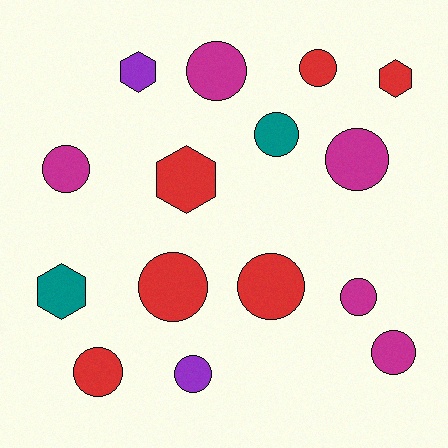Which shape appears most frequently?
Circle, with 11 objects.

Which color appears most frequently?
Red, with 6 objects.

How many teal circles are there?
There is 1 teal circle.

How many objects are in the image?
There are 15 objects.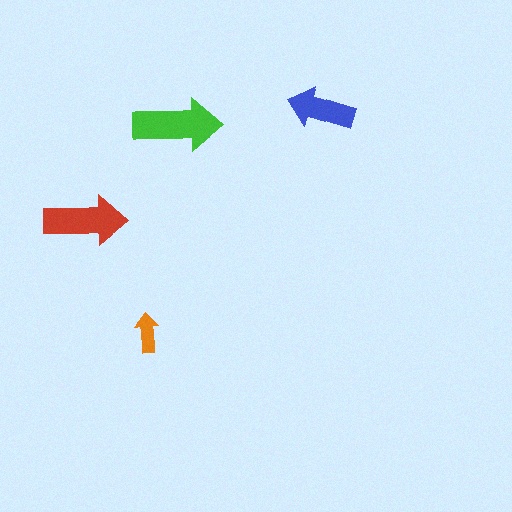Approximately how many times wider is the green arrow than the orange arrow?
About 2 times wider.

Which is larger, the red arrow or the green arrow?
The green one.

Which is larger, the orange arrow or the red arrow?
The red one.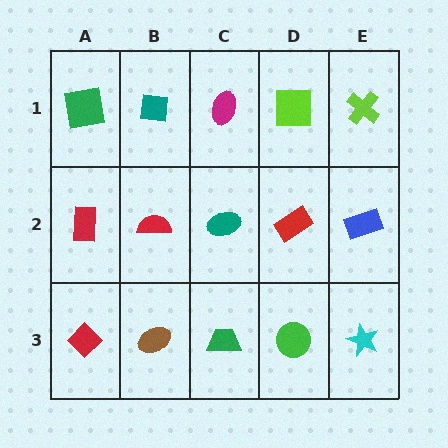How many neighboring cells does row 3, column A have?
2.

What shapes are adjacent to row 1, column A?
A red rectangle (row 2, column A), a teal square (row 1, column B).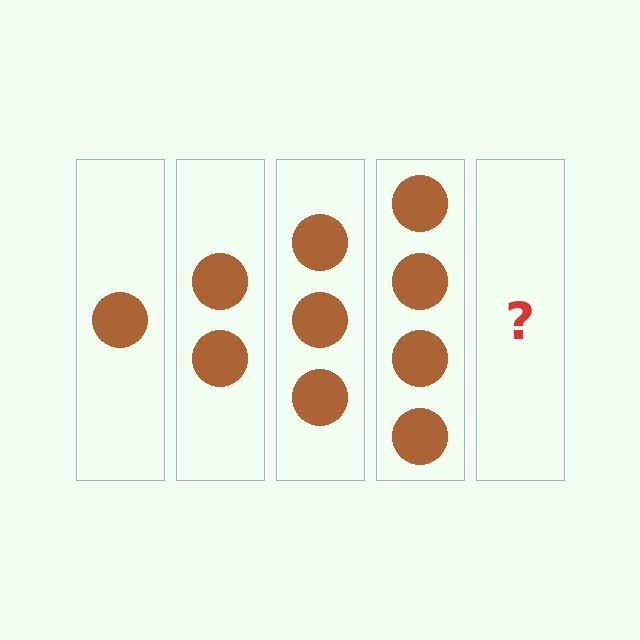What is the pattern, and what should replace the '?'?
The pattern is that each step adds one more circle. The '?' should be 5 circles.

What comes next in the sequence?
The next element should be 5 circles.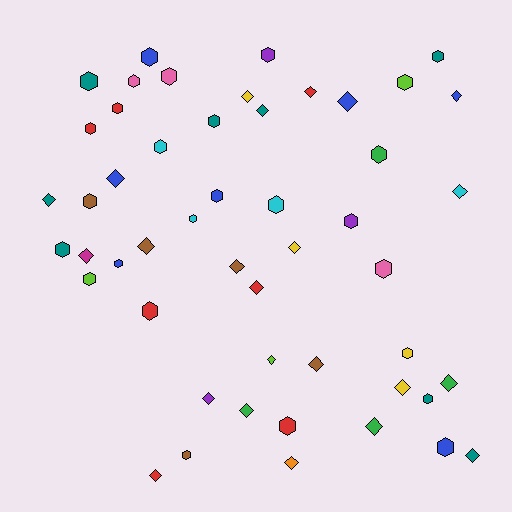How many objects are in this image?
There are 50 objects.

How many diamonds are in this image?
There are 23 diamonds.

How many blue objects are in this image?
There are 7 blue objects.